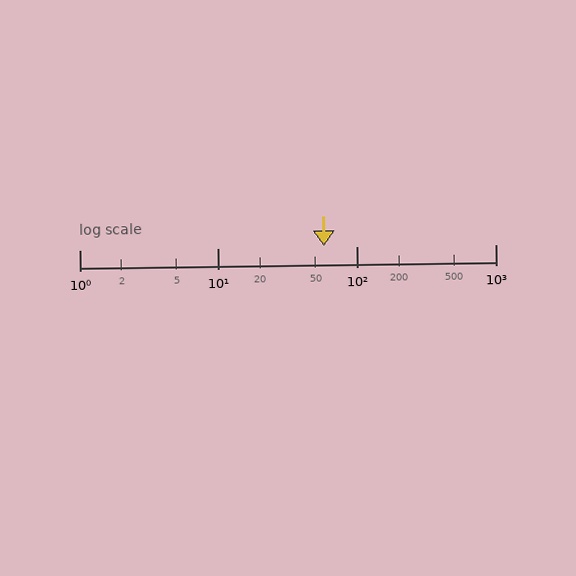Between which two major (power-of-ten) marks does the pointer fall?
The pointer is between 10 and 100.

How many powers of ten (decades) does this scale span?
The scale spans 3 decades, from 1 to 1000.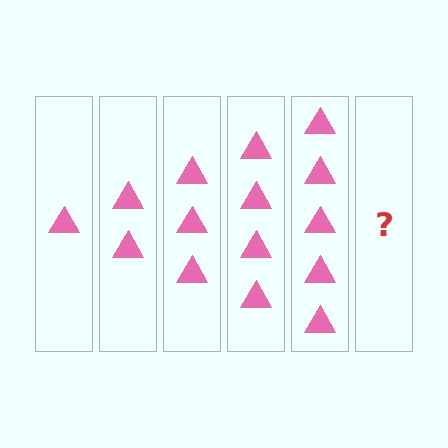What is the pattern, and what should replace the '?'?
The pattern is that each step adds one more triangle. The '?' should be 6 triangles.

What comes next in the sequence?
The next element should be 6 triangles.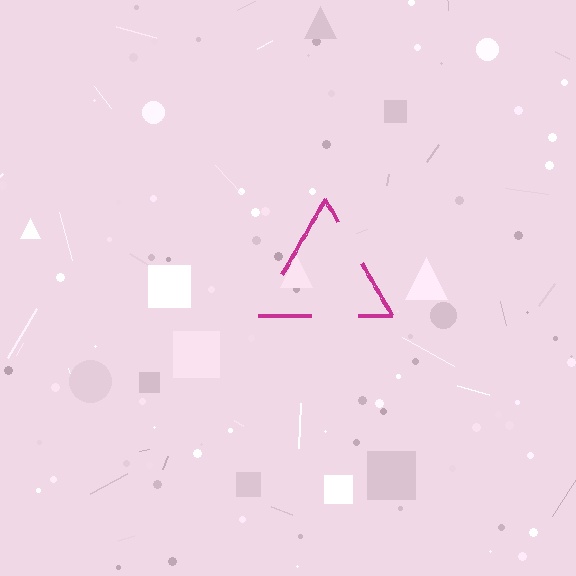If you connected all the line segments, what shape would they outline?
They would outline a triangle.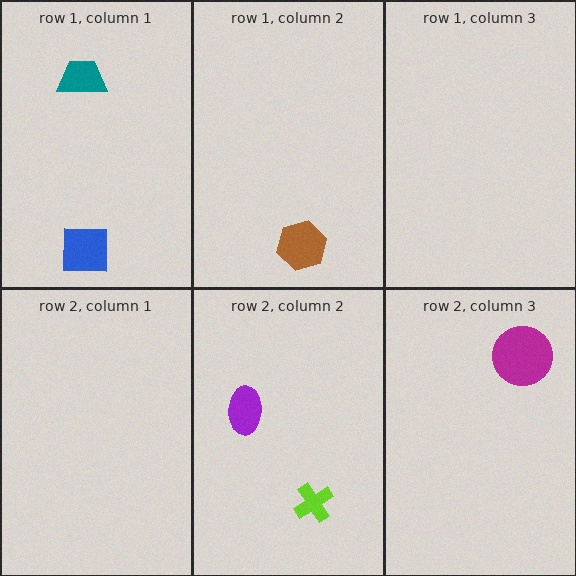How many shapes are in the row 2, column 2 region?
2.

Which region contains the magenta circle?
The row 2, column 3 region.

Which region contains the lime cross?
The row 2, column 2 region.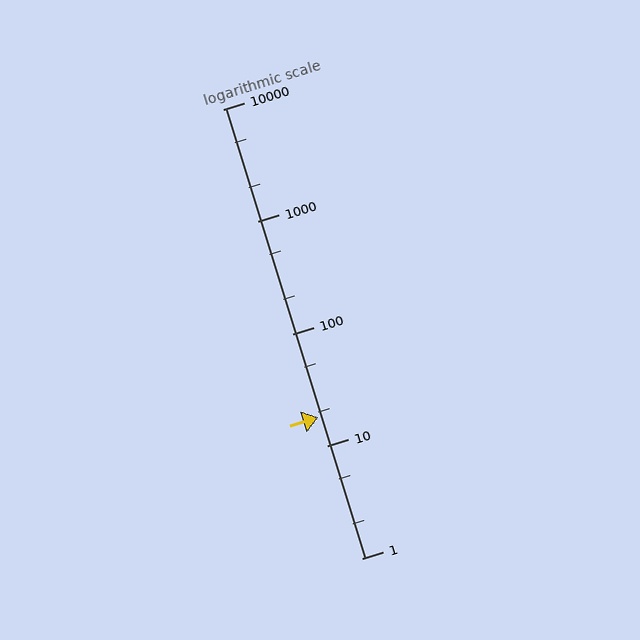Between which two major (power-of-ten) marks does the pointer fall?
The pointer is between 10 and 100.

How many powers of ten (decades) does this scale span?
The scale spans 4 decades, from 1 to 10000.